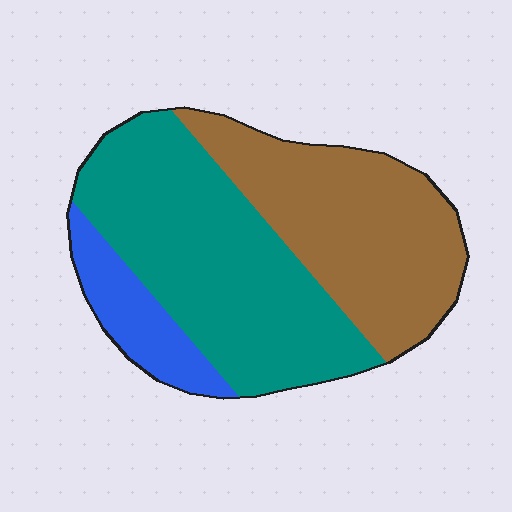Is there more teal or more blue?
Teal.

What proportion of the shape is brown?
Brown covers roughly 40% of the shape.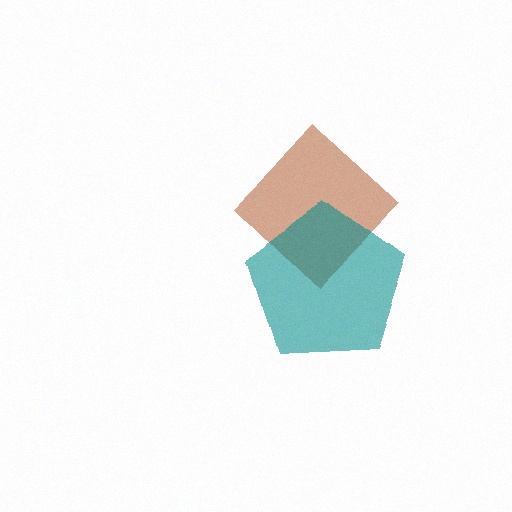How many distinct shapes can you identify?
There are 2 distinct shapes: a brown diamond, a teal pentagon.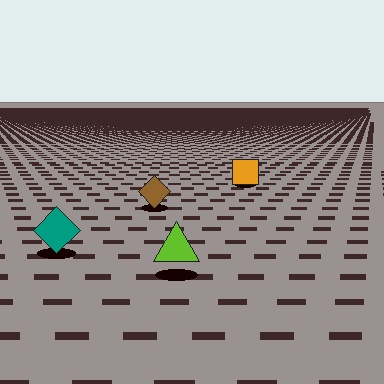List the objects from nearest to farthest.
From nearest to farthest: the lime triangle, the teal diamond, the brown diamond, the orange square.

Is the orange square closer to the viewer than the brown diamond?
No. The brown diamond is closer — you can tell from the texture gradient: the ground texture is coarser near it.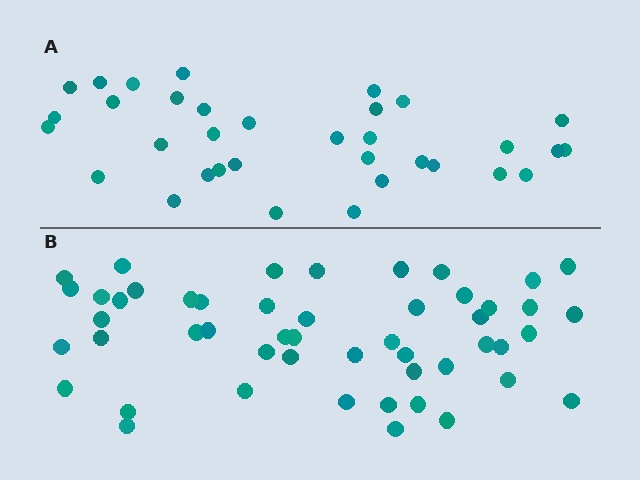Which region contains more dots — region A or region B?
Region B (the bottom region) has more dots.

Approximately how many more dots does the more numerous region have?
Region B has approximately 15 more dots than region A.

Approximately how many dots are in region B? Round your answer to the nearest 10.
About 50 dots.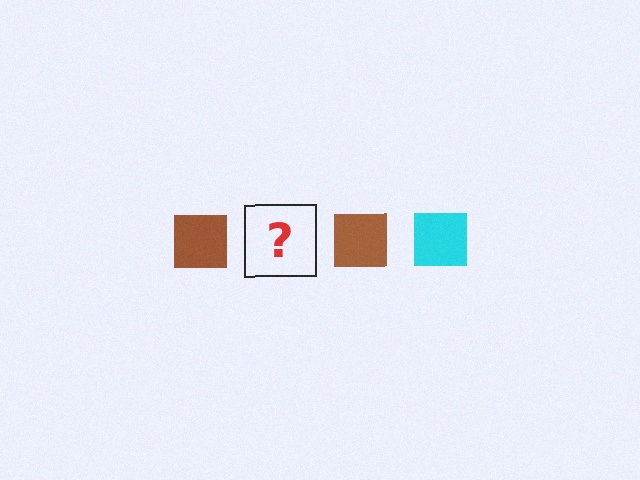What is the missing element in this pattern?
The missing element is a cyan square.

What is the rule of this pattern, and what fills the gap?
The rule is that the pattern cycles through brown, cyan squares. The gap should be filled with a cyan square.